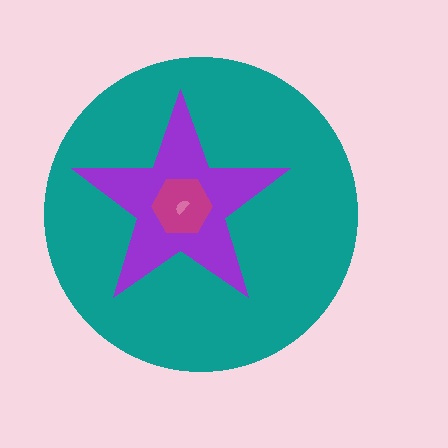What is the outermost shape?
The teal circle.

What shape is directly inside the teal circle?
The purple star.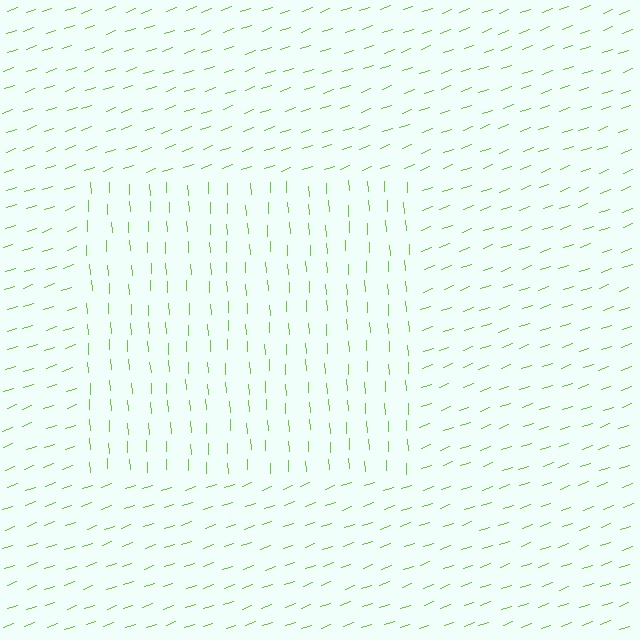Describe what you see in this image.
The image is filled with small lime line segments. A rectangle region in the image has lines oriented differently from the surrounding lines, creating a visible texture boundary.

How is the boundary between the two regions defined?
The boundary is defined purely by a change in line orientation (approximately 73 degrees difference). All lines are the same color and thickness.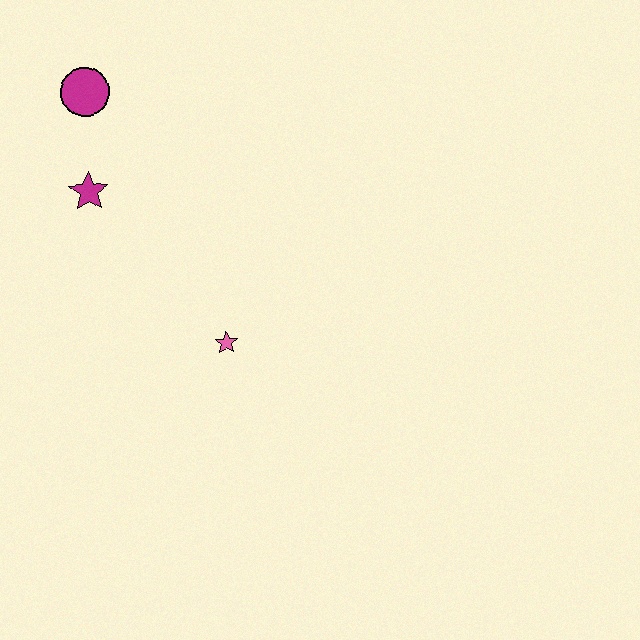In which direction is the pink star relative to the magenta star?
The pink star is below the magenta star.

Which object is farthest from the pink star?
The magenta circle is farthest from the pink star.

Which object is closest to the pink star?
The magenta star is closest to the pink star.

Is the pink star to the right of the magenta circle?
Yes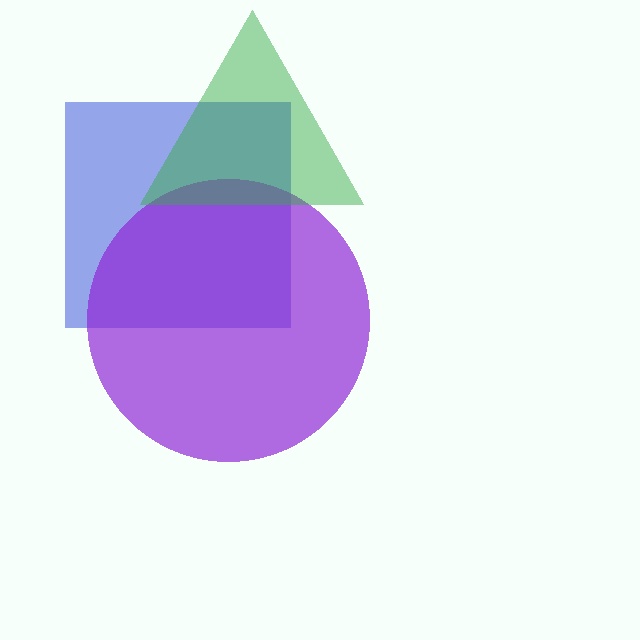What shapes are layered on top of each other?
The layered shapes are: a blue square, a purple circle, a green triangle.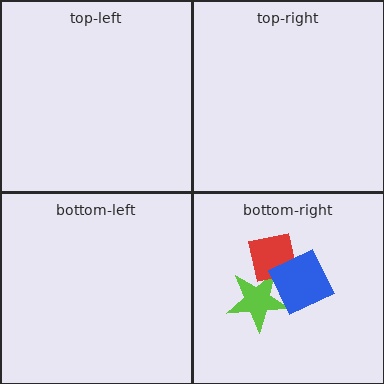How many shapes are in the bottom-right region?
3.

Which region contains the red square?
The bottom-right region.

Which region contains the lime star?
The bottom-right region.